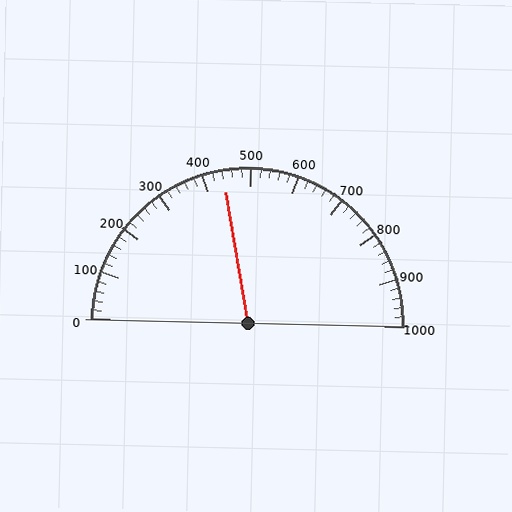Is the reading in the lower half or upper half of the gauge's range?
The reading is in the lower half of the range (0 to 1000).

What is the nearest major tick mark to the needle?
The nearest major tick mark is 400.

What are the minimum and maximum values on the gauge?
The gauge ranges from 0 to 1000.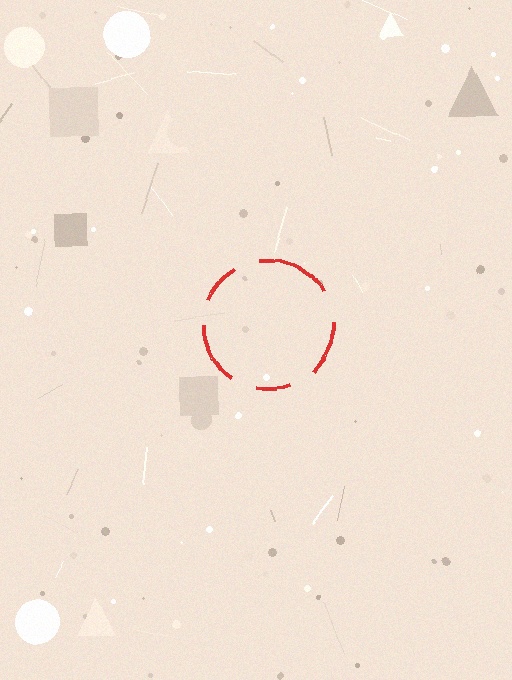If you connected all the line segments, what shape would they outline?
They would outline a circle.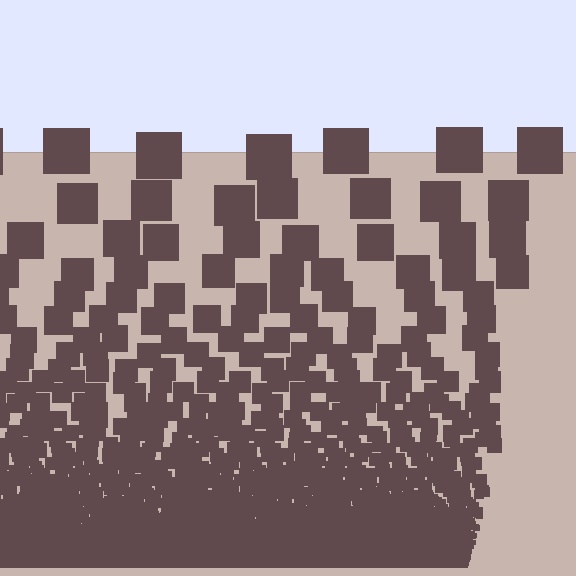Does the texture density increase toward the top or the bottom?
Density increases toward the bottom.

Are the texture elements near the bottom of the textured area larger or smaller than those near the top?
Smaller. The gradient is inverted — elements near the bottom are smaller and denser.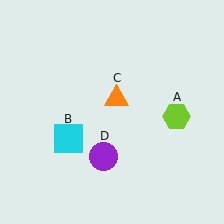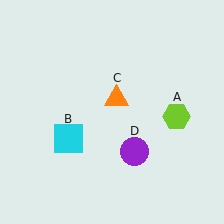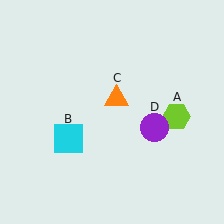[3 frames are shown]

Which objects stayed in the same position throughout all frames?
Lime hexagon (object A) and cyan square (object B) and orange triangle (object C) remained stationary.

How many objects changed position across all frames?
1 object changed position: purple circle (object D).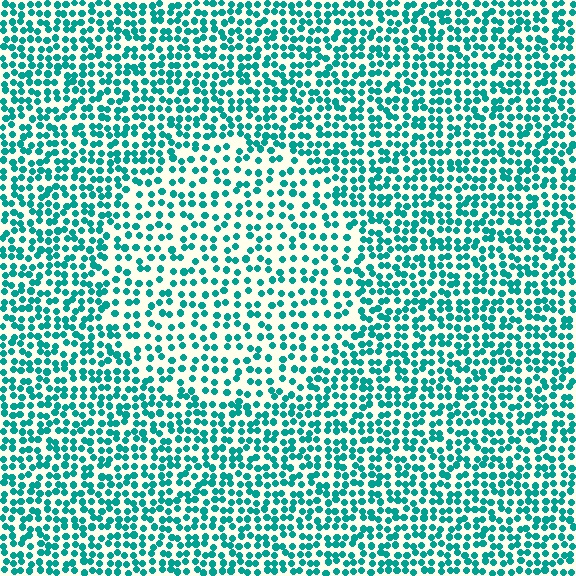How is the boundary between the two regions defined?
The boundary is defined by a change in element density (approximately 1.6x ratio). All elements are the same color, size, and shape.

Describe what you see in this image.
The image contains small teal elements arranged at two different densities. A circle-shaped region is visible where the elements are less densely packed than the surrounding area.